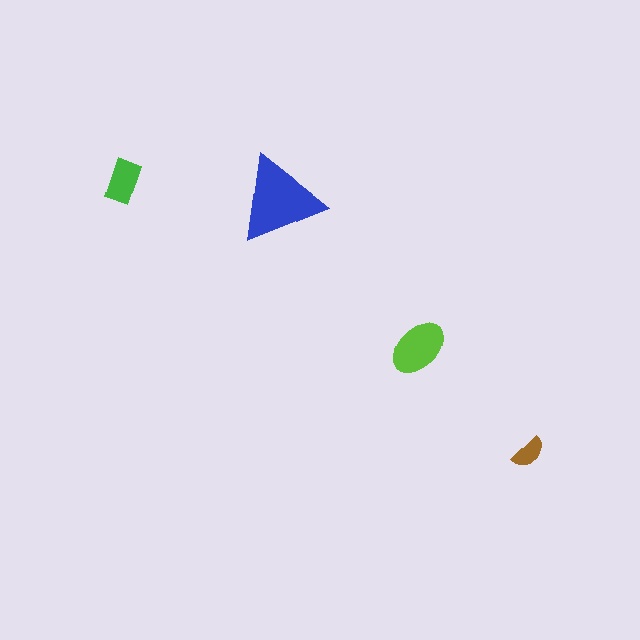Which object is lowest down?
The brown semicircle is bottommost.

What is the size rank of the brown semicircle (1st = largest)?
4th.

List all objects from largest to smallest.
The blue triangle, the lime ellipse, the green rectangle, the brown semicircle.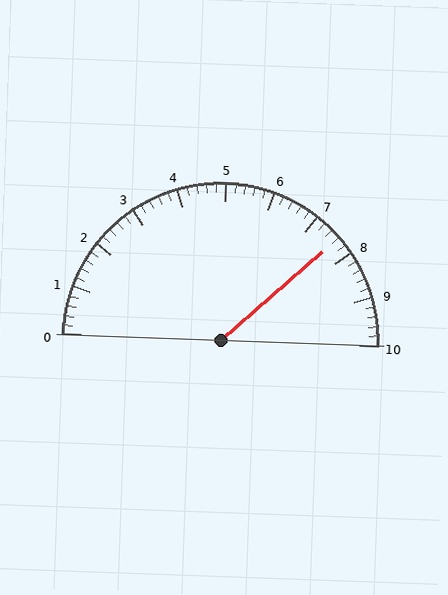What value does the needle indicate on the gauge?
The needle indicates approximately 7.6.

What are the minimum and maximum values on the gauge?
The gauge ranges from 0 to 10.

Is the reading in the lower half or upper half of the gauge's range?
The reading is in the upper half of the range (0 to 10).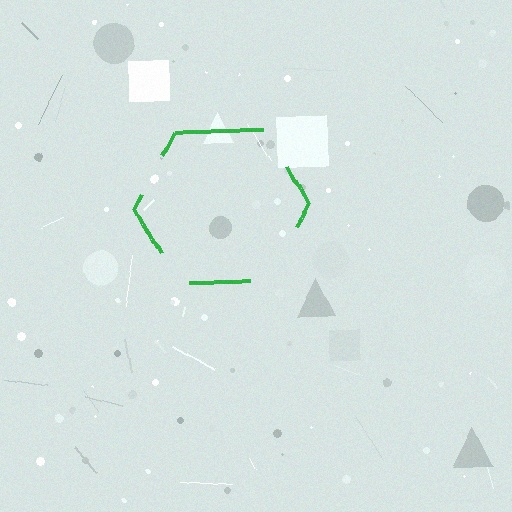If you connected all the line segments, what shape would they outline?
They would outline a hexagon.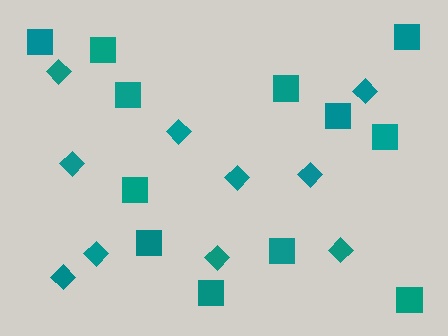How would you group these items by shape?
There are 2 groups: one group of squares (12) and one group of diamonds (10).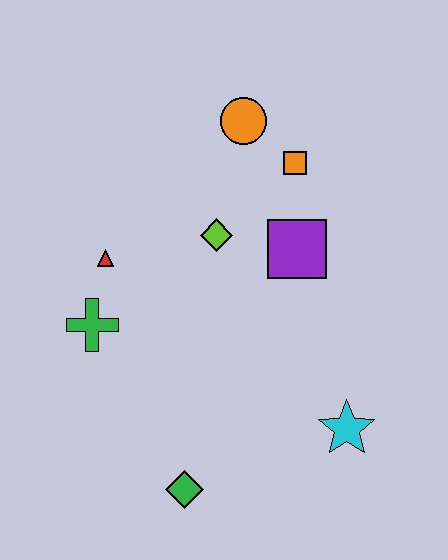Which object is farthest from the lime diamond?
The green diamond is farthest from the lime diamond.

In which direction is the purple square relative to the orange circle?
The purple square is below the orange circle.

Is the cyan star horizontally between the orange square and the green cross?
No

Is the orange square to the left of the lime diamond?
No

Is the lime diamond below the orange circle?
Yes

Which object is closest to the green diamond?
The cyan star is closest to the green diamond.